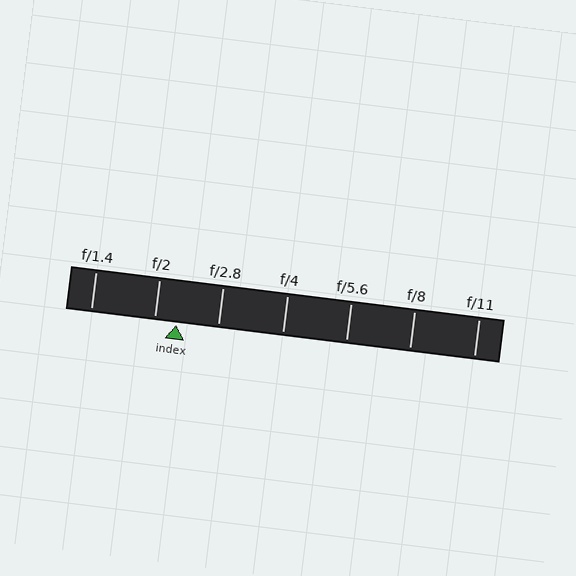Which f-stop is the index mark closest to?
The index mark is closest to f/2.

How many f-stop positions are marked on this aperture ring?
There are 7 f-stop positions marked.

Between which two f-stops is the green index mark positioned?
The index mark is between f/2 and f/2.8.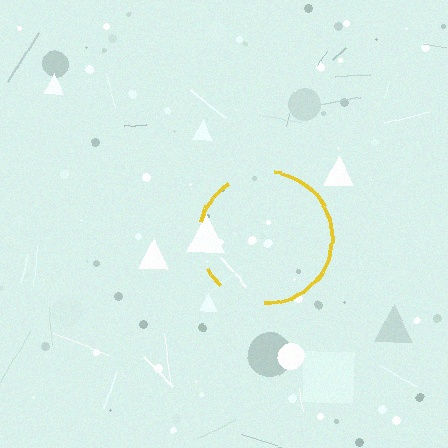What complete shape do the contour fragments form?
The contour fragments form a circle.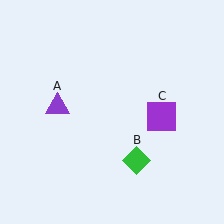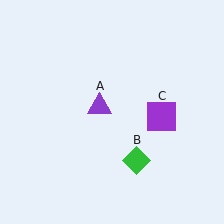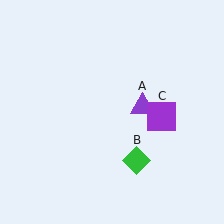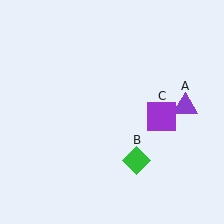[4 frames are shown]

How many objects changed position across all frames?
1 object changed position: purple triangle (object A).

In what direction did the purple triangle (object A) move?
The purple triangle (object A) moved right.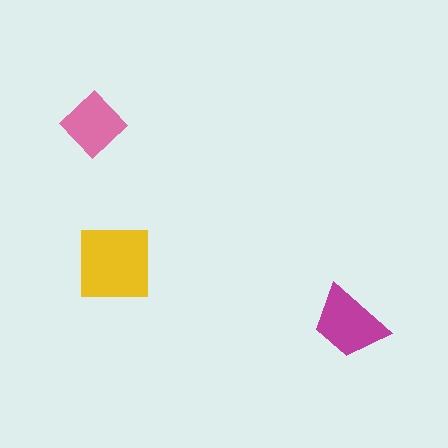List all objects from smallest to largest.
The pink diamond, the magenta trapezoid, the yellow square.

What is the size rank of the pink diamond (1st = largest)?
3rd.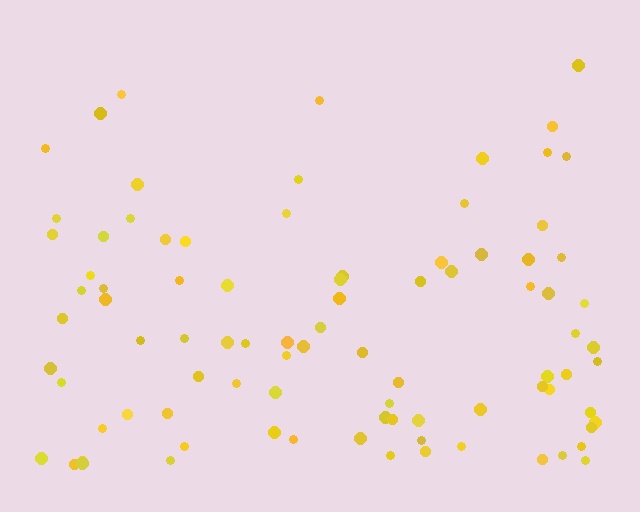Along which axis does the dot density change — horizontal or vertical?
Vertical.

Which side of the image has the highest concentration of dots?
The bottom.